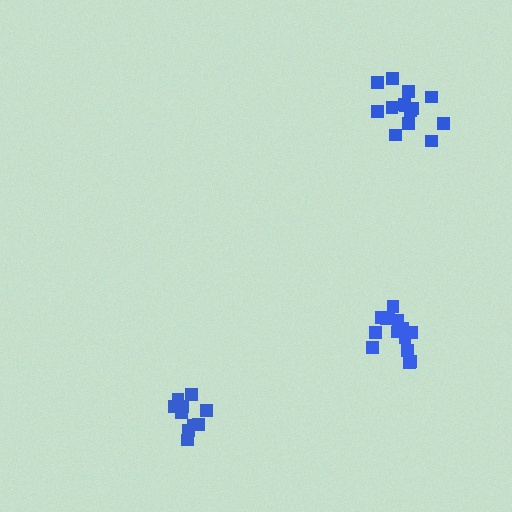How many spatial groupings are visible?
There are 3 spatial groupings.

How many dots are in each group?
Group 1: 10 dots, Group 2: 14 dots, Group 3: 14 dots (38 total).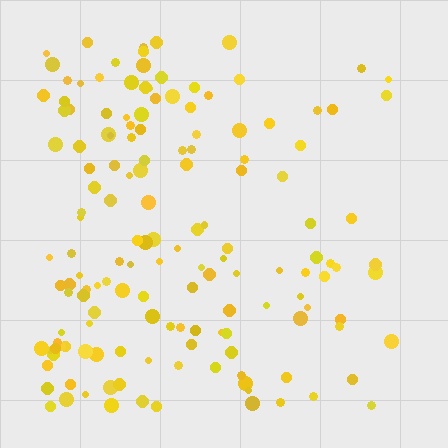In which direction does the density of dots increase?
From right to left, with the left side densest.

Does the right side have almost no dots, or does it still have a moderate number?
Still a moderate number, just noticeably fewer than the left.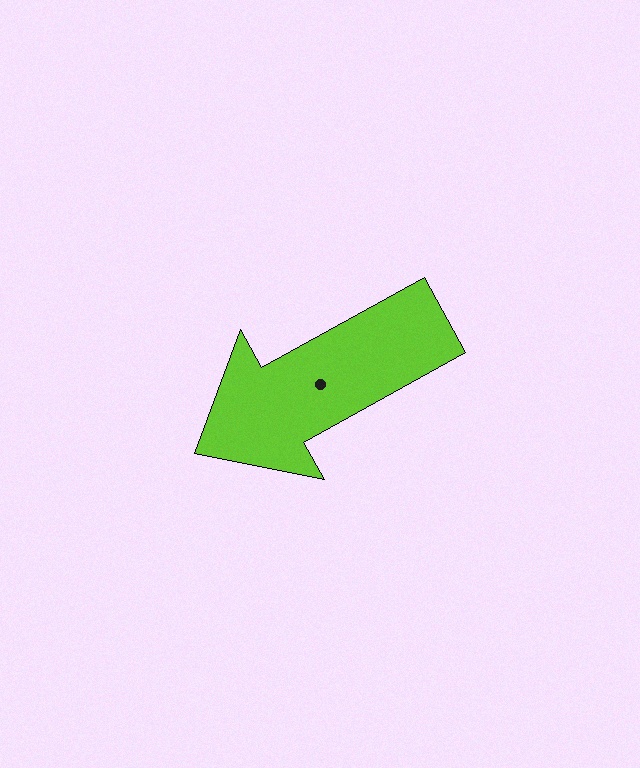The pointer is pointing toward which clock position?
Roughly 8 o'clock.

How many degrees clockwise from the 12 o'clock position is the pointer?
Approximately 241 degrees.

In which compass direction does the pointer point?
Southwest.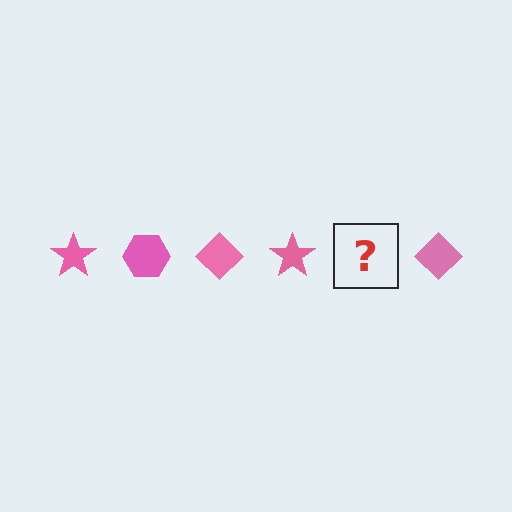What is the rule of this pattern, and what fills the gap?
The rule is that the pattern cycles through star, hexagon, diamond shapes in pink. The gap should be filled with a pink hexagon.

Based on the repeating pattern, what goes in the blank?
The blank should be a pink hexagon.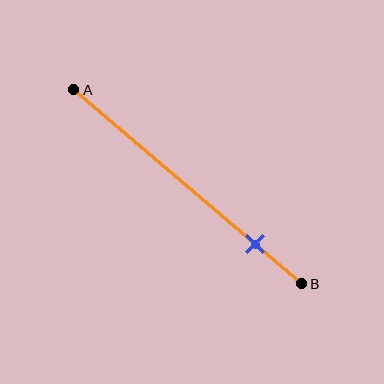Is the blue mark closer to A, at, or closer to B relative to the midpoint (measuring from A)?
The blue mark is closer to point B than the midpoint of segment AB.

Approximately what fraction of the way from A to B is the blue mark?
The blue mark is approximately 80% of the way from A to B.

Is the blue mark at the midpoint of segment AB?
No, the mark is at about 80% from A, not at the 50% midpoint.